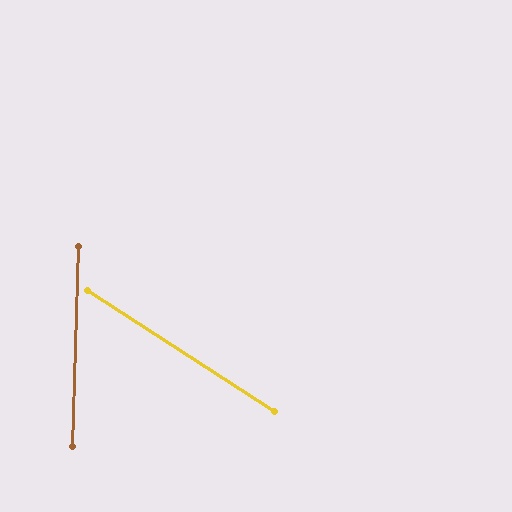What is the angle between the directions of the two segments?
Approximately 59 degrees.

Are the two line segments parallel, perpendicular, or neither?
Neither parallel nor perpendicular — they differ by about 59°.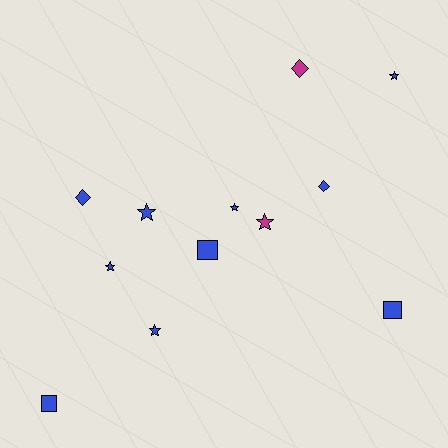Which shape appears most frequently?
Star, with 6 objects.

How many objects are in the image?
There are 12 objects.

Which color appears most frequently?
Blue, with 10 objects.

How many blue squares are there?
There are 3 blue squares.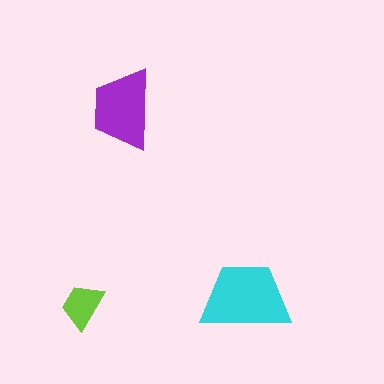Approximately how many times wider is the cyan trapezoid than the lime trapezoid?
About 2 times wider.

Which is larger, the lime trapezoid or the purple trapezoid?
The purple one.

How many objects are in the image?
There are 3 objects in the image.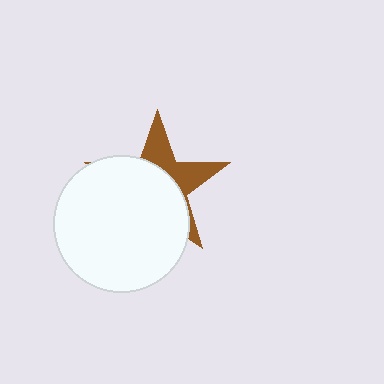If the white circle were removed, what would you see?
You would see the complete brown star.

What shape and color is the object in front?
The object in front is a white circle.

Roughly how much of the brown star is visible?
A small part of it is visible (roughly 36%).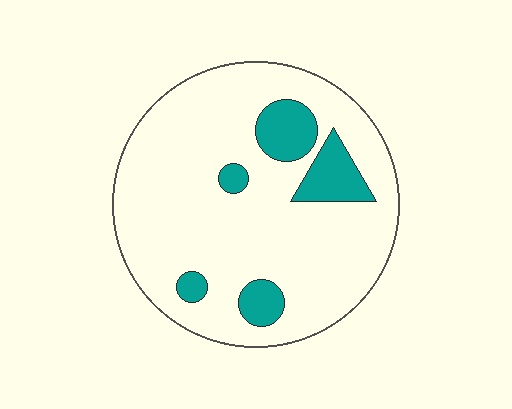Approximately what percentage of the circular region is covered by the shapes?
Approximately 15%.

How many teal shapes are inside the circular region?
5.